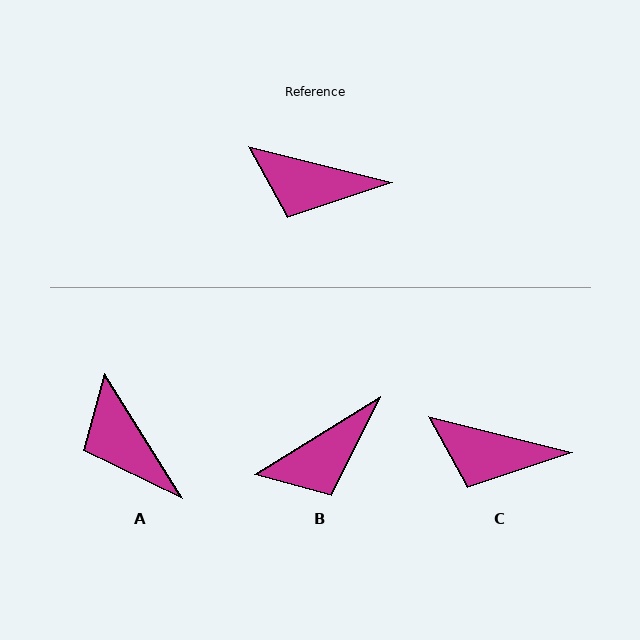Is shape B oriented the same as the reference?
No, it is off by about 45 degrees.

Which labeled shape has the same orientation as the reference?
C.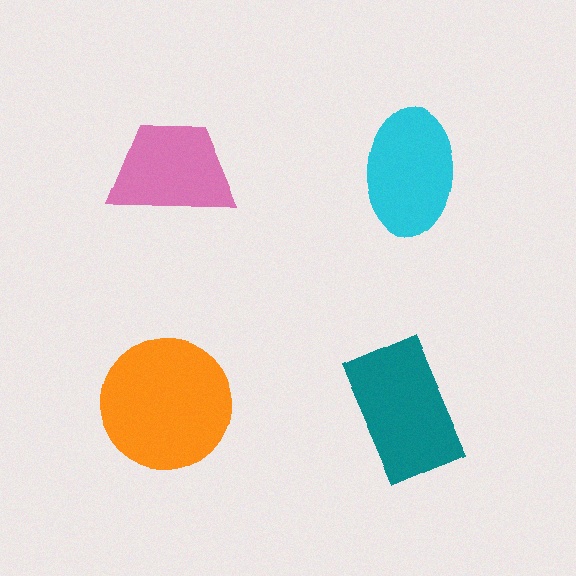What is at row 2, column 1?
An orange circle.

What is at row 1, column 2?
A cyan ellipse.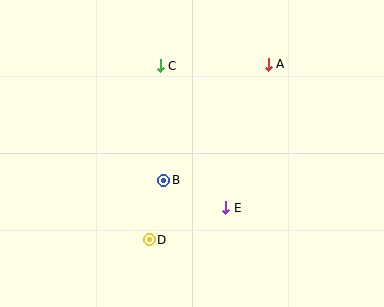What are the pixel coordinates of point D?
Point D is at (149, 240).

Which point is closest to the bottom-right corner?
Point E is closest to the bottom-right corner.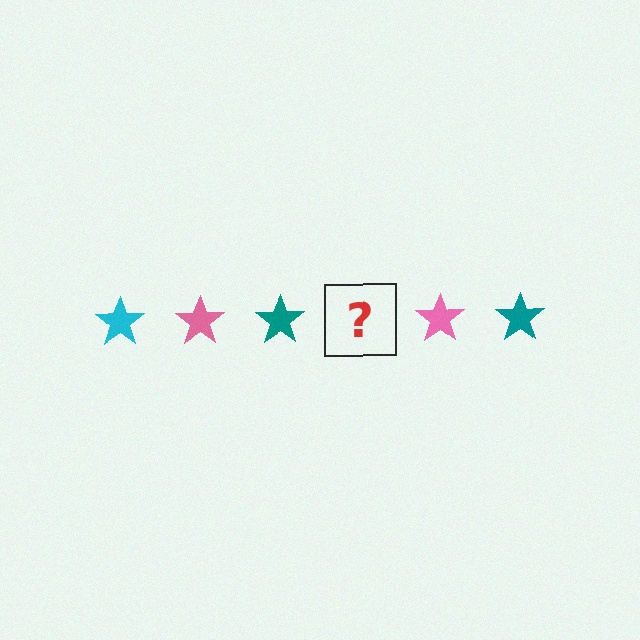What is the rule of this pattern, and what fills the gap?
The rule is that the pattern cycles through cyan, pink, teal stars. The gap should be filled with a cyan star.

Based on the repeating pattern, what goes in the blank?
The blank should be a cyan star.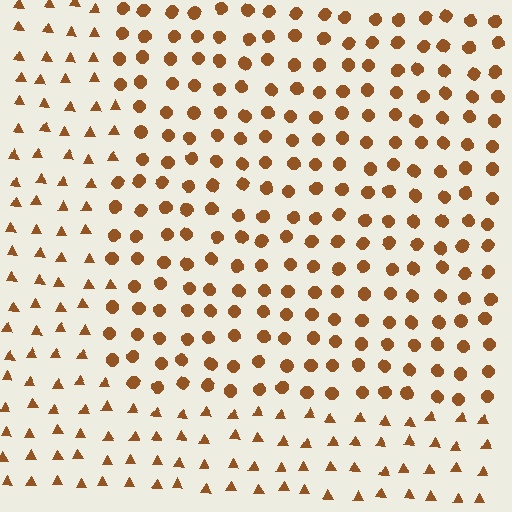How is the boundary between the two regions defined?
The boundary is defined by a change in element shape: circles inside vs. triangles outside. All elements share the same color and spacing.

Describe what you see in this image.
The image is filled with small brown elements arranged in a uniform grid. A rectangle-shaped region contains circles, while the surrounding area contains triangles. The boundary is defined purely by the change in element shape.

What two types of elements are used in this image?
The image uses circles inside the rectangle region and triangles outside it.